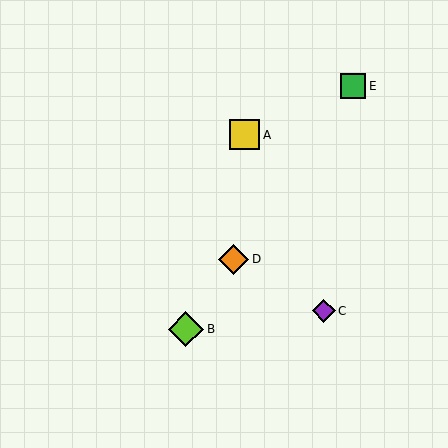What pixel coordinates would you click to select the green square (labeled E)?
Click at (353, 86) to select the green square E.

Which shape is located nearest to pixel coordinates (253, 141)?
The yellow square (labeled A) at (244, 135) is nearest to that location.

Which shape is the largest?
The lime diamond (labeled B) is the largest.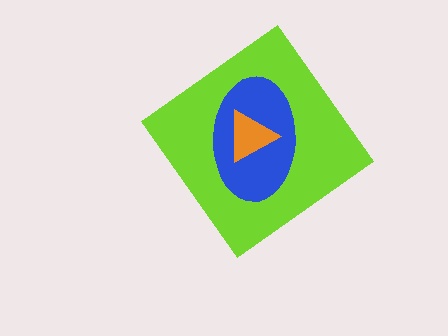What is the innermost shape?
The orange triangle.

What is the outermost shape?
The lime diamond.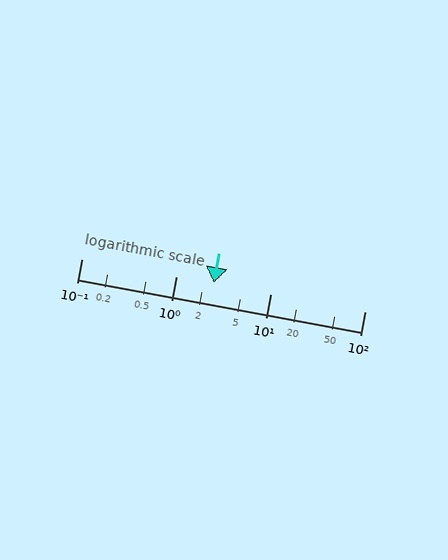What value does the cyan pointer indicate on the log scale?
The pointer indicates approximately 2.5.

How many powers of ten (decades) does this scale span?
The scale spans 3 decades, from 0.1 to 100.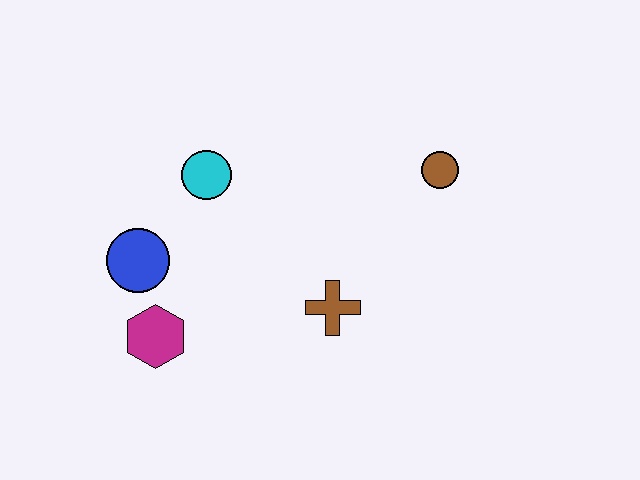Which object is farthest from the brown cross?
The blue circle is farthest from the brown cross.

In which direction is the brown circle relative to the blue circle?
The brown circle is to the right of the blue circle.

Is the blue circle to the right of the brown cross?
No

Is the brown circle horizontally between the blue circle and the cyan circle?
No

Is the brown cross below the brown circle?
Yes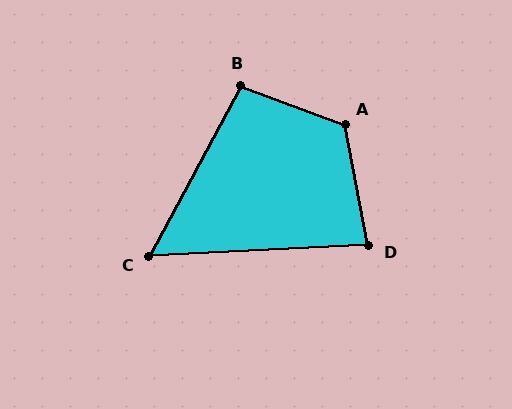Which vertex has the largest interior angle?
A, at approximately 121 degrees.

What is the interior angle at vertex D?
Approximately 82 degrees (acute).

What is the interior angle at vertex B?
Approximately 98 degrees (obtuse).